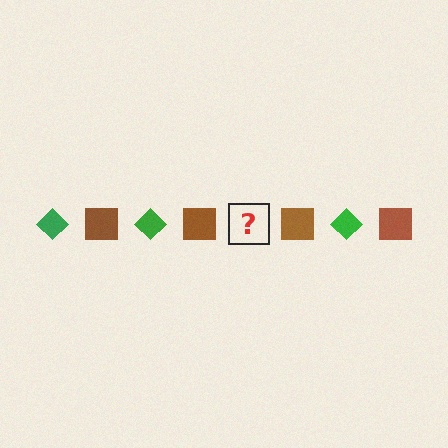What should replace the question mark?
The question mark should be replaced with a green diamond.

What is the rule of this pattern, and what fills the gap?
The rule is that the pattern alternates between green diamond and brown square. The gap should be filled with a green diamond.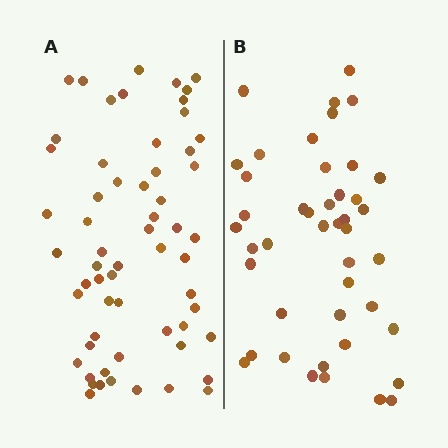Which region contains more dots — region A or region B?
Region A (the left region) has more dots.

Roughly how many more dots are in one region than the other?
Region A has approximately 15 more dots than region B.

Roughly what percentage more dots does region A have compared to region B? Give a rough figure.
About 35% more.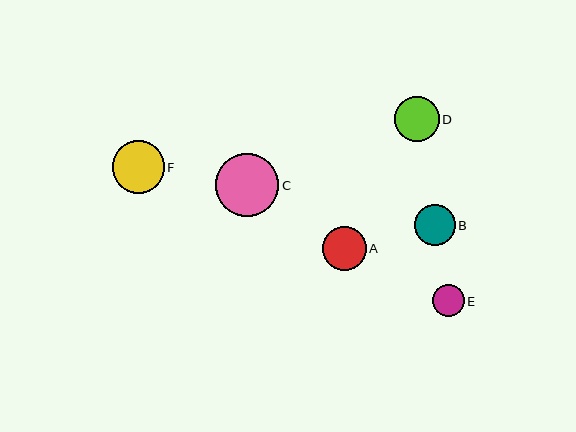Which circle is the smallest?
Circle E is the smallest with a size of approximately 32 pixels.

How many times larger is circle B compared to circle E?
Circle B is approximately 1.3 times the size of circle E.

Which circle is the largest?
Circle C is the largest with a size of approximately 63 pixels.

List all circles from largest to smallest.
From largest to smallest: C, F, D, A, B, E.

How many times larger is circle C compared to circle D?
Circle C is approximately 1.4 times the size of circle D.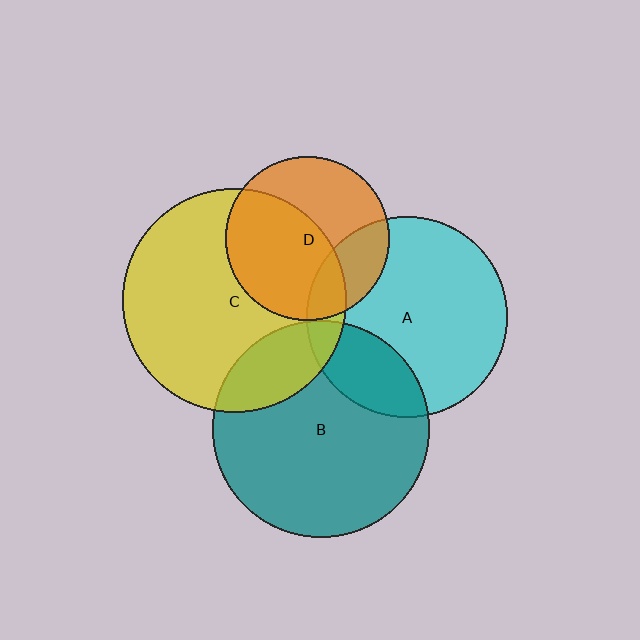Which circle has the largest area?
Circle C (yellow).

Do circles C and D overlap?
Yes.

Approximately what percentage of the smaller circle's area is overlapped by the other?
Approximately 55%.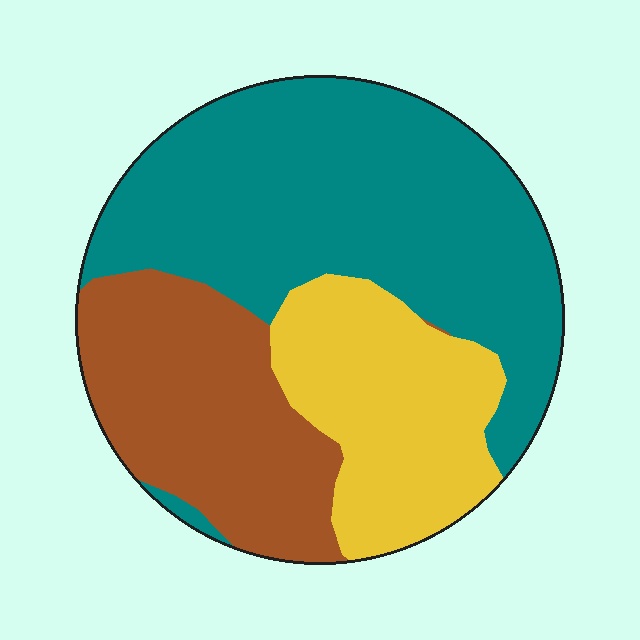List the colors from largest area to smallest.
From largest to smallest: teal, brown, yellow.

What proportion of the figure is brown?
Brown takes up about one quarter (1/4) of the figure.